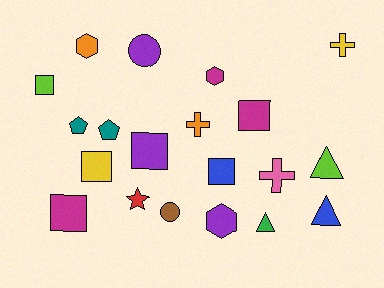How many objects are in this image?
There are 20 objects.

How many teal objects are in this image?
There are 2 teal objects.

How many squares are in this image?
There are 6 squares.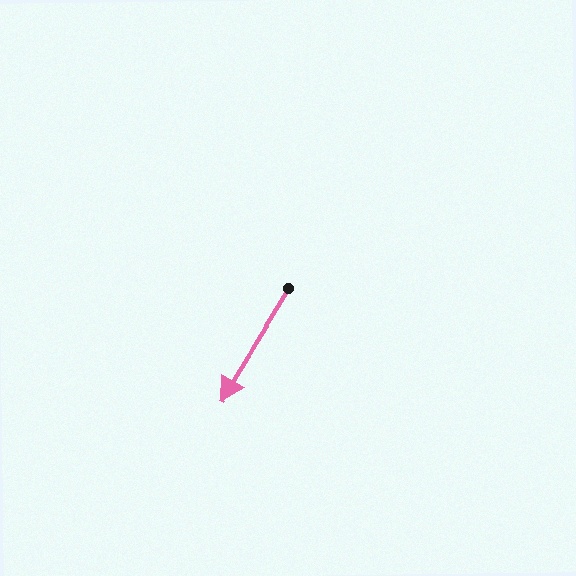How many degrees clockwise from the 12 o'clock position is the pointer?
Approximately 211 degrees.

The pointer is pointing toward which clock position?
Roughly 7 o'clock.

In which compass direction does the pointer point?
Southwest.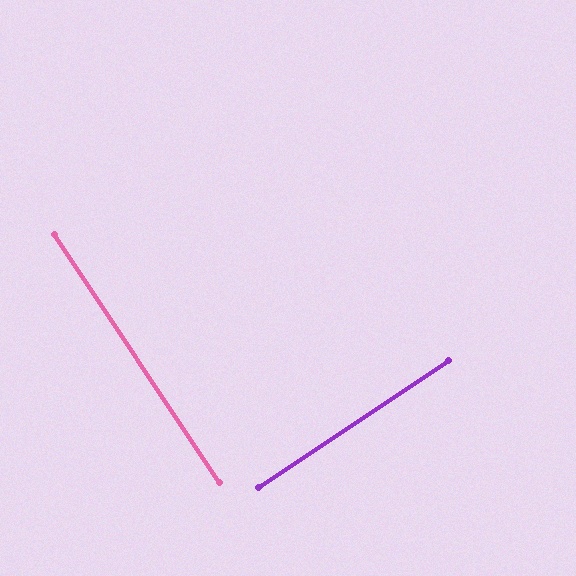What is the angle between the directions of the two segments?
Approximately 90 degrees.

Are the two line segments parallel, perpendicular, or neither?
Perpendicular — they meet at approximately 90°.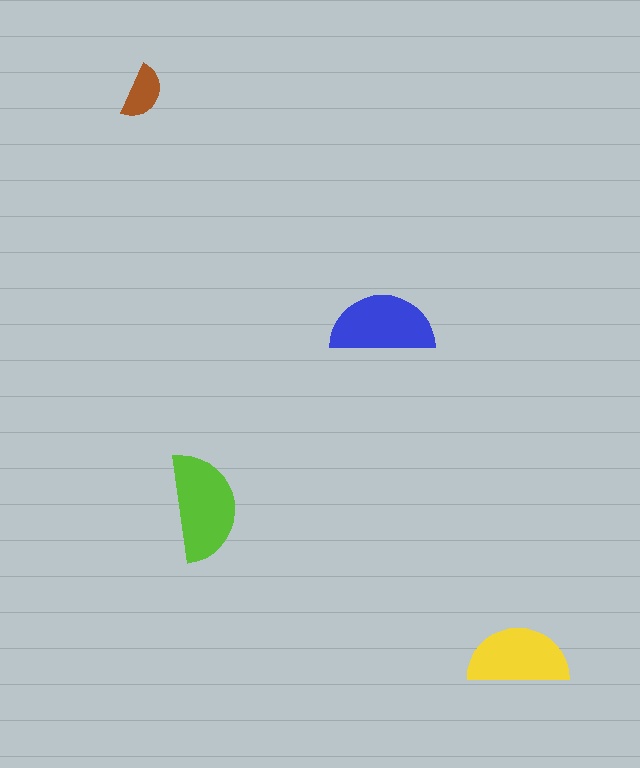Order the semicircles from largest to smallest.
the lime one, the blue one, the yellow one, the brown one.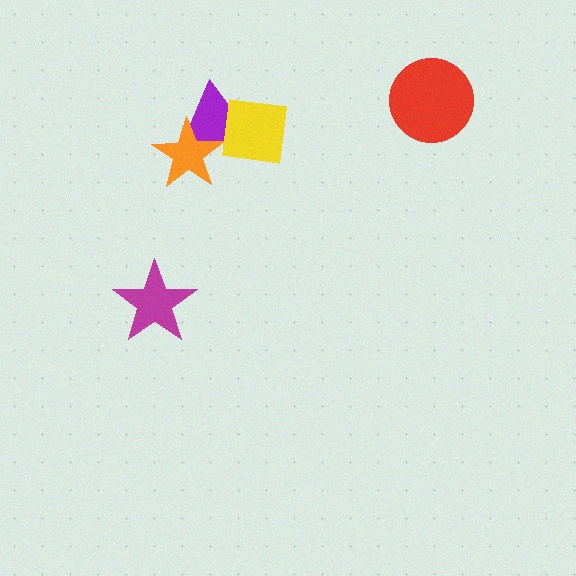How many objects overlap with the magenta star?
0 objects overlap with the magenta star.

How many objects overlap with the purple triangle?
2 objects overlap with the purple triangle.